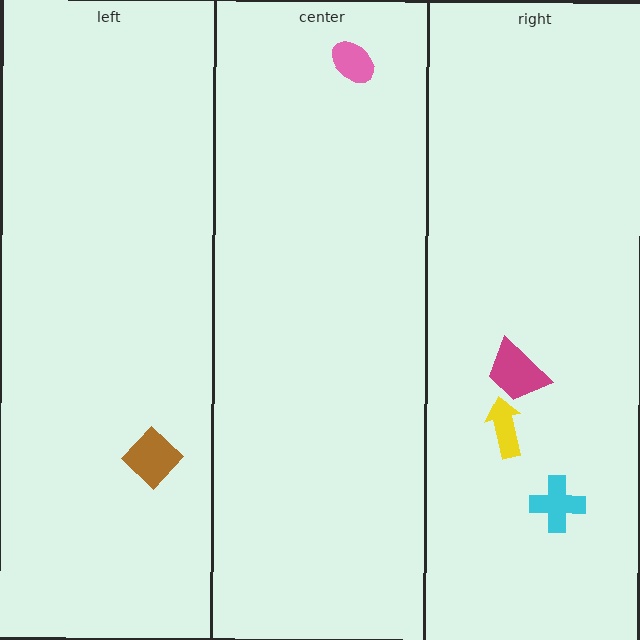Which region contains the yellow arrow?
The right region.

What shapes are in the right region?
The yellow arrow, the cyan cross, the magenta trapezoid.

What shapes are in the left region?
The brown diamond.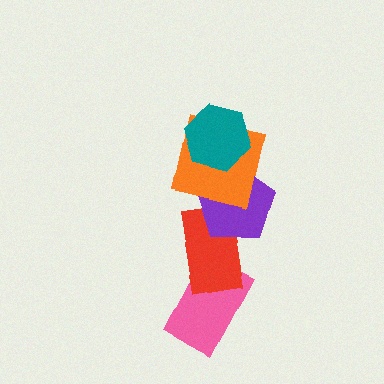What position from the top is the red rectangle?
The red rectangle is 4th from the top.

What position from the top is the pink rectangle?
The pink rectangle is 5th from the top.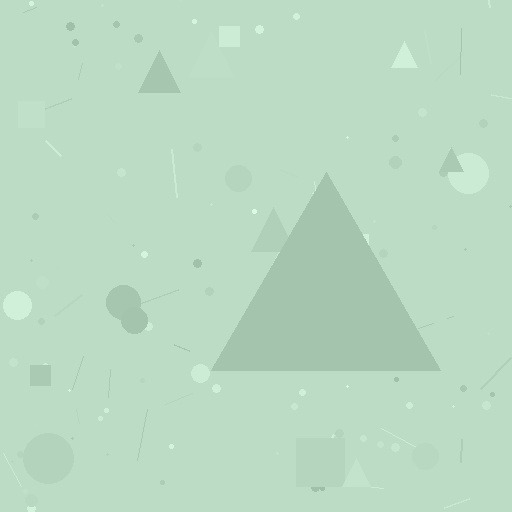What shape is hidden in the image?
A triangle is hidden in the image.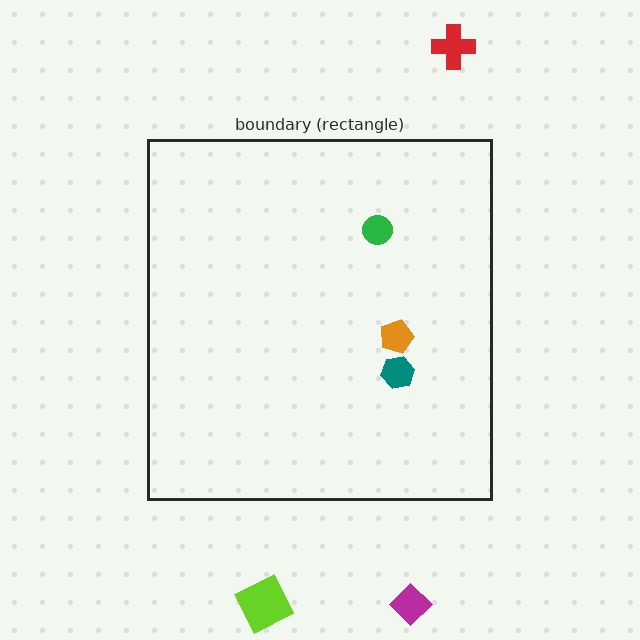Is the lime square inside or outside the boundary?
Outside.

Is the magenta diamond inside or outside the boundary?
Outside.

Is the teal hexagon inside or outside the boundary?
Inside.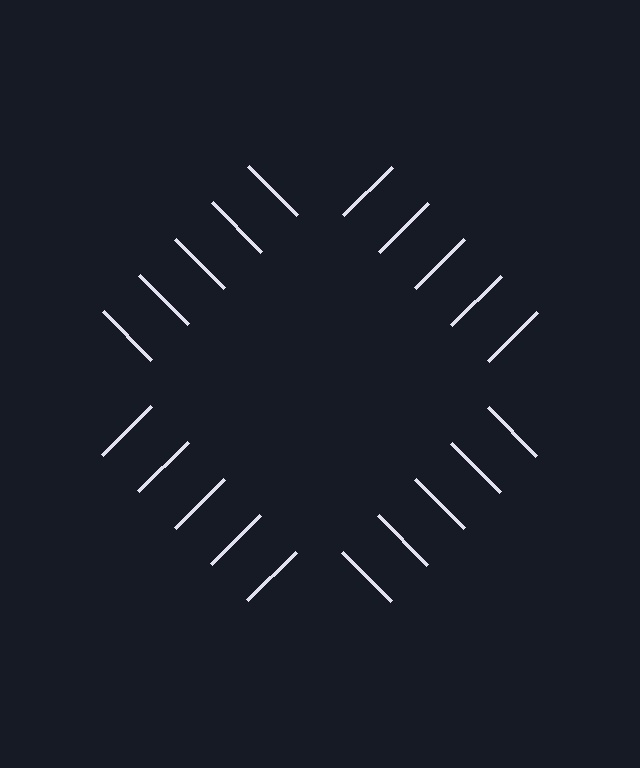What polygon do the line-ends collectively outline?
An illusory square — the line segments terminate on its edges but no continuous stroke is drawn.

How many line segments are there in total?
20 — 5 along each of the 4 edges.